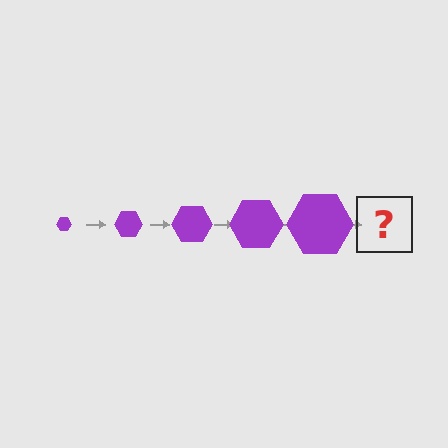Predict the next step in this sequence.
The next step is a purple hexagon, larger than the previous one.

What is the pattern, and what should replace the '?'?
The pattern is that the hexagon gets progressively larger each step. The '?' should be a purple hexagon, larger than the previous one.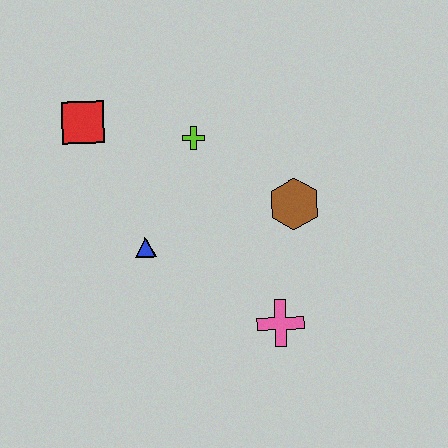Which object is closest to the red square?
The lime cross is closest to the red square.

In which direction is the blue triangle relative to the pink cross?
The blue triangle is to the left of the pink cross.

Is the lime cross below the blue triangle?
No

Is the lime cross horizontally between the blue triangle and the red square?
No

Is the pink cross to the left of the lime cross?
No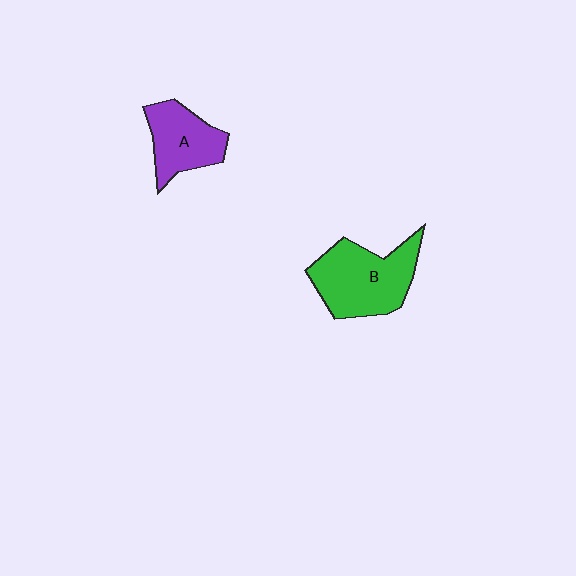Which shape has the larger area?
Shape B (green).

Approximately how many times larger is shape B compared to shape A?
Approximately 1.5 times.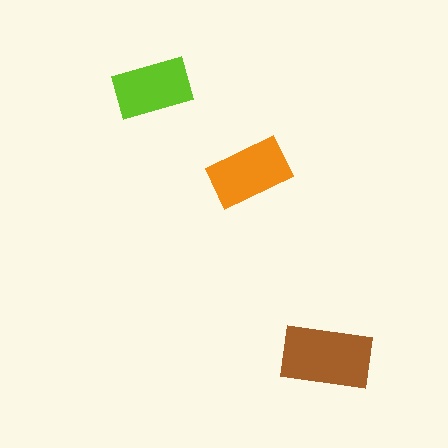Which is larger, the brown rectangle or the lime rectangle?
The brown one.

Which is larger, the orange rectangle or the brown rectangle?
The brown one.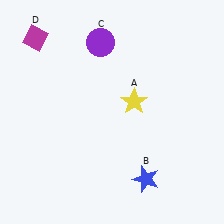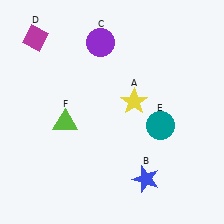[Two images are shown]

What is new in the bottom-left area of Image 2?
A lime triangle (F) was added in the bottom-left area of Image 2.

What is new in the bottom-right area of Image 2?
A teal circle (E) was added in the bottom-right area of Image 2.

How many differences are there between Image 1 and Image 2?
There are 2 differences between the two images.